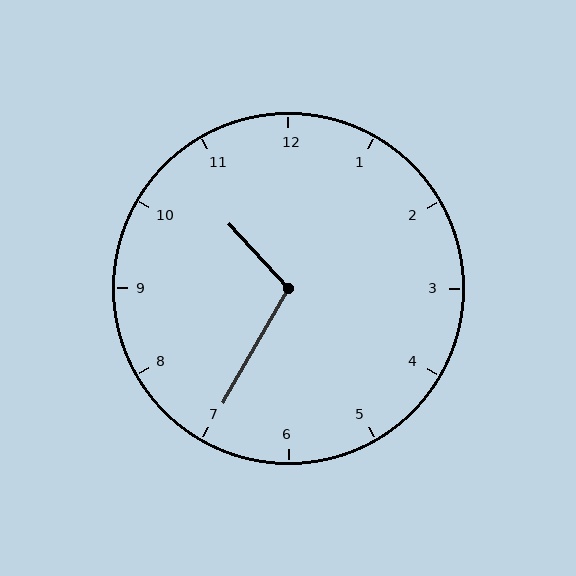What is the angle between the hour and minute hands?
Approximately 108 degrees.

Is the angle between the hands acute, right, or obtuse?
It is obtuse.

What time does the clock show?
10:35.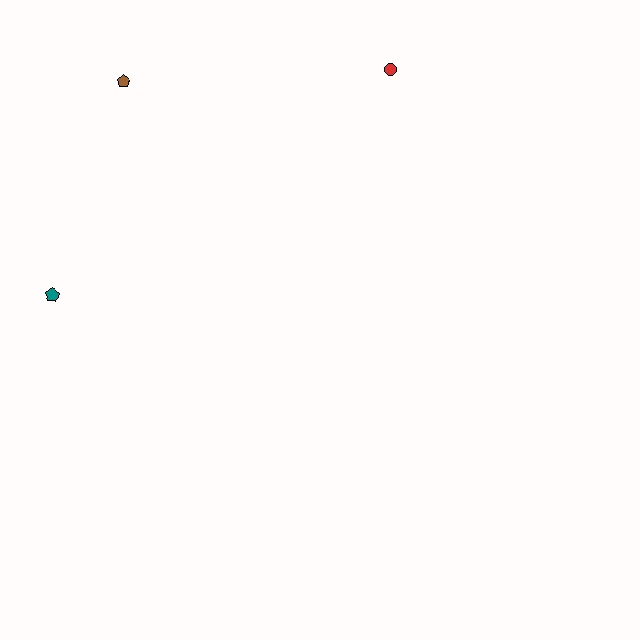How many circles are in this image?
There is 1 circle.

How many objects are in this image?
There are 3 objects.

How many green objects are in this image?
There are no green objects.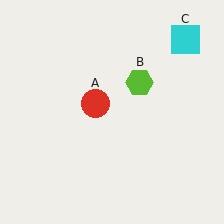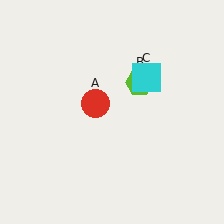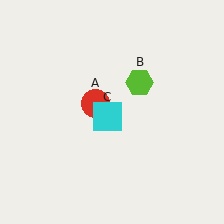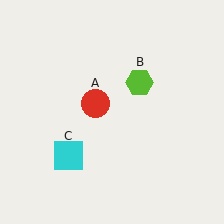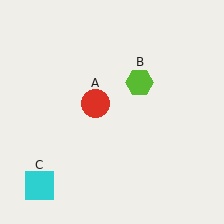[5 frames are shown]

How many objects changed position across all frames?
1 object changed position: cyan square (object C).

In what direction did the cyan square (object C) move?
The cyan square (object C) moved down and to the left.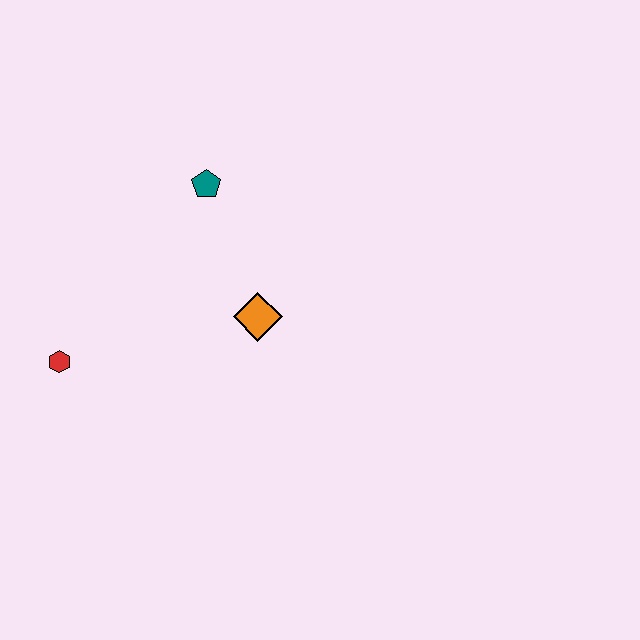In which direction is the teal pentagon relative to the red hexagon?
The teal pentagon is above the red hexagon.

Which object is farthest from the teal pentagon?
The red hexagon is farthest from the teal pentagon.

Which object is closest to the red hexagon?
The orange diamond is closest to the red hexagon.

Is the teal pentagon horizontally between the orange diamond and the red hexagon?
Yes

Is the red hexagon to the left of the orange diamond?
Yes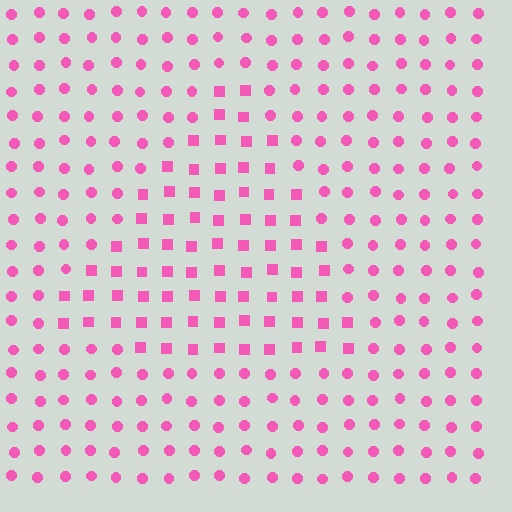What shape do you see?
I see a triangle.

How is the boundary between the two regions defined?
The boundary is defined by a change in element shape: squares inside vs. circles outside. All elements share the same color and spacing.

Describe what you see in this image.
The image is filled with small pink elements arranged in a uniform grid. A triangle-shaped region contains squares, while the surrounding area contains circles. The boundary is defined purely by the change in element shape.